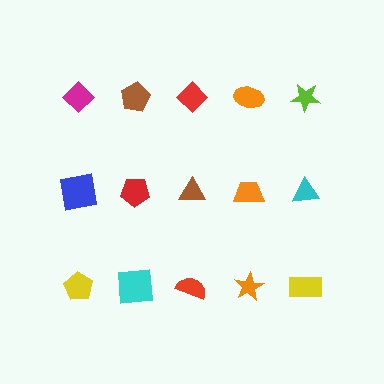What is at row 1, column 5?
A lime star.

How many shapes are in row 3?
5 shapes.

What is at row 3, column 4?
An orange star.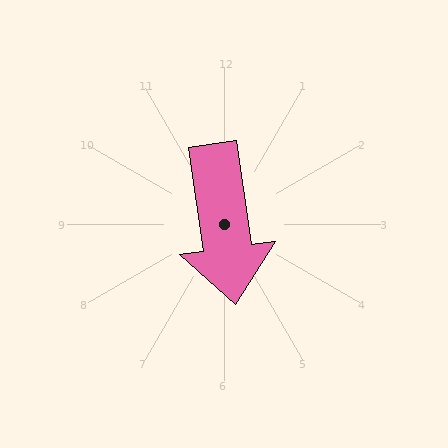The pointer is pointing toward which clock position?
Roughly 6 o'clock.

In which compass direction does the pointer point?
South.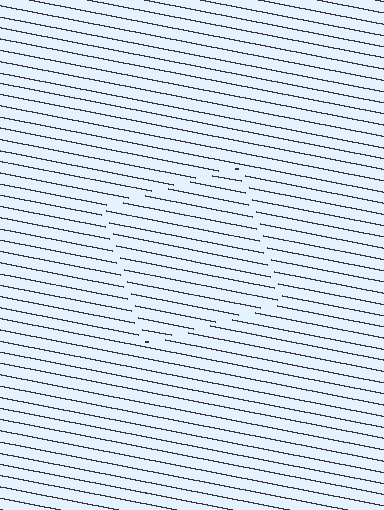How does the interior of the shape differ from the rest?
The interior of the shape contains the same grating, shifted by half a period — the contour is defined by the phase discontinuity where line-ends from the inner and outer gratings abut.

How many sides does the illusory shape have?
4 sides — the line-ends trace a square.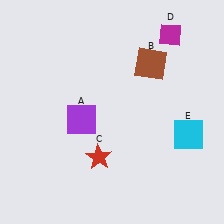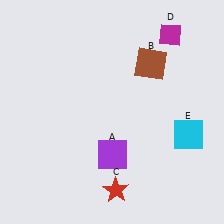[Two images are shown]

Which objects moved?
The objects that moved are: the purple square (A), the red star (C).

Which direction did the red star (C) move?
The red star (C) moved down.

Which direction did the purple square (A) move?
The purple square (A) moved down.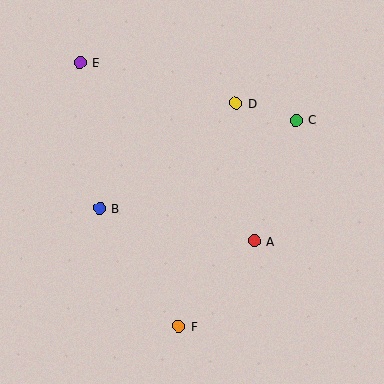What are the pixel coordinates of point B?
Point B is at (99, 208).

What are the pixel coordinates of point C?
Point C is at (296, 120).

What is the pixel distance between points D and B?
The distance between D and B is 172 pixels.